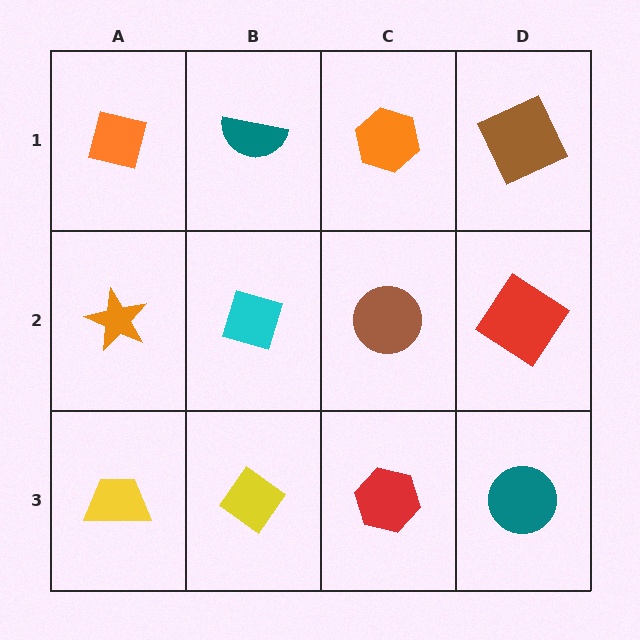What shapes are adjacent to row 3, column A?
An orange star (row 2, column A), a yellow diamond (row 3, column B).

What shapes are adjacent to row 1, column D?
A red diamond (row 2, column D), an orange hexagon (row 1, column C).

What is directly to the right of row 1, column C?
A brown square.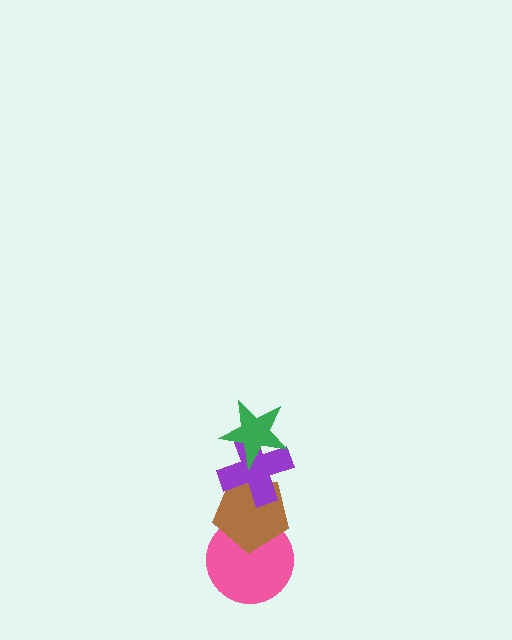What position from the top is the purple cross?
The purple cross is 2nd from the top.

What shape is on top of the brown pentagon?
The purple cross is on top of the brown pentagon.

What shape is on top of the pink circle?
The brown pentagon is on top of the pink circle.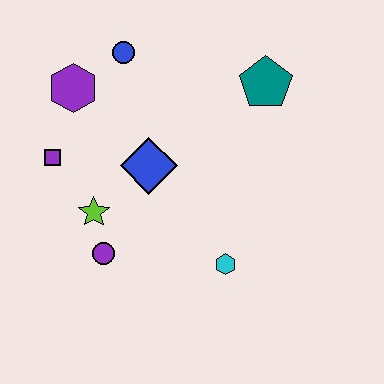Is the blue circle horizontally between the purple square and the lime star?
No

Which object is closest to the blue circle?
The purple hexagon is closest to the blue circle.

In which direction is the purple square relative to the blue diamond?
The purple square is to the left of the blue diamond.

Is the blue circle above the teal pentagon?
Yes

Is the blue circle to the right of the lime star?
Yes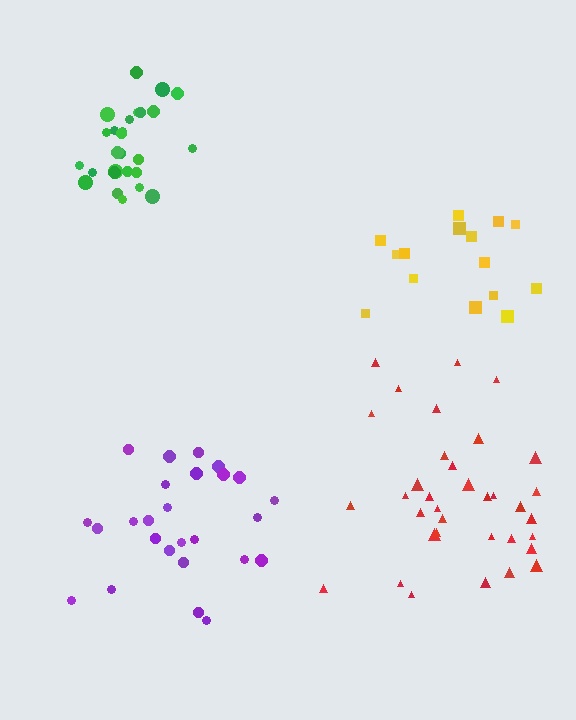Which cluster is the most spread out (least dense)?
Red.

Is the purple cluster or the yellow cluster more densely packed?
Purple.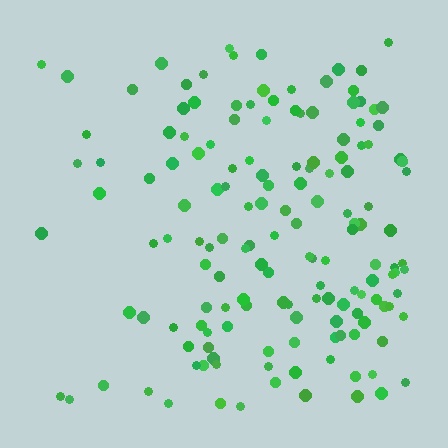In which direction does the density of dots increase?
From left to right, with the right side densest.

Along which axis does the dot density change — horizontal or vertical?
Horizontal.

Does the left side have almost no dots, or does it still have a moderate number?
Still a moderate number, just noticeably fewer than the right.